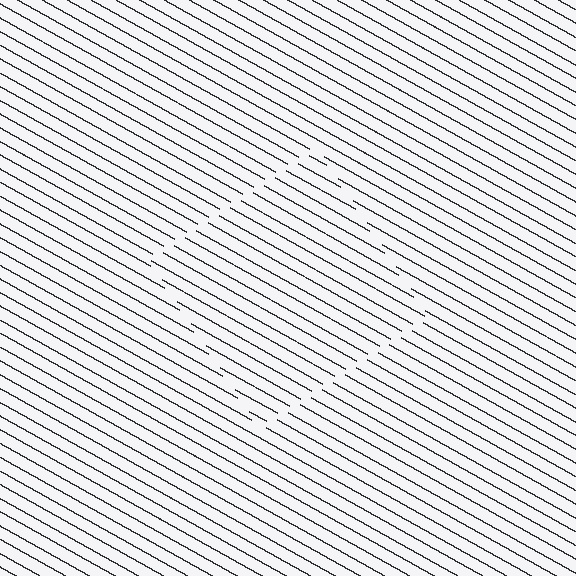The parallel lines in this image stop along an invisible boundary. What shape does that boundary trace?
An illusory square. The interior of the shape contains the same grating, shifted by half a period — the contour is defined by the phase discontinuity where line-ends from the inner and outer gratings abut.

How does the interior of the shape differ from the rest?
The interior of the shape contains the same grating, shifted by half a period — the contour is defined by the phase discontinuity where line-ends from the inner and outer gratings abut.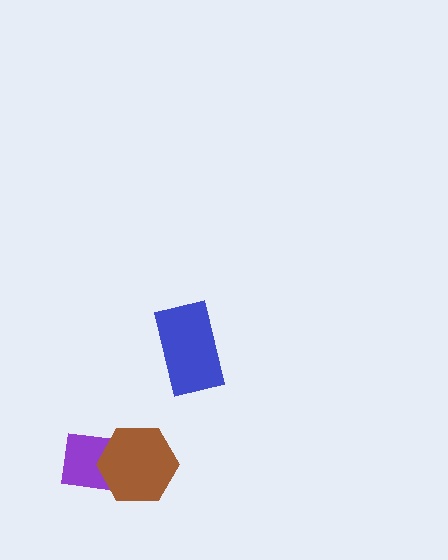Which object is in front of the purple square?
The brown hexagon is in front of the purple square.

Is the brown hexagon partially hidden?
No, no other shape covers it.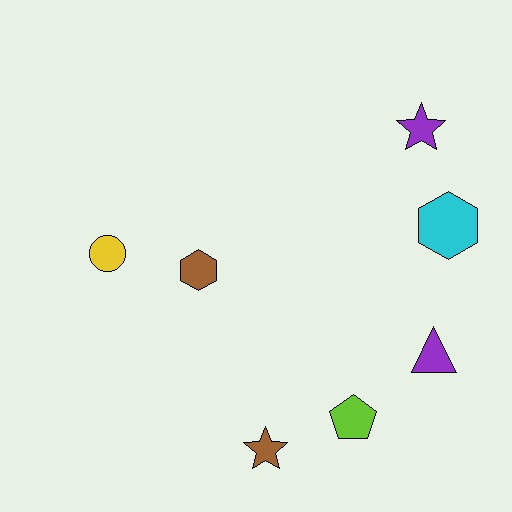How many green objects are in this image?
There are no green objects.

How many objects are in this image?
There are 7 objects.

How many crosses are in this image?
There are no crosses.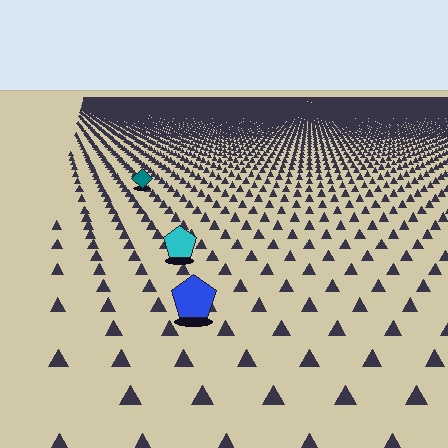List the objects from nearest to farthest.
From nearest to farthest: the blue pentagon, the cyan pentagon, the teal diamond.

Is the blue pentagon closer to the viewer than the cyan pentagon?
Yes. The blue pentagon is closer — you can tell from the texture gradient: the ground texture is coarser near it.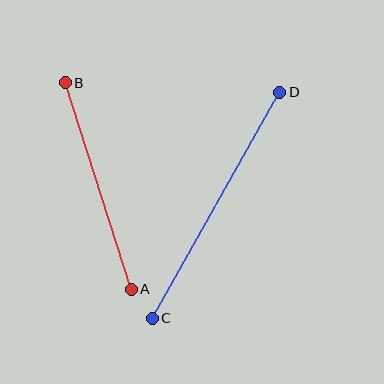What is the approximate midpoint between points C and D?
The midpoint is at approximately (216, 205) pixels.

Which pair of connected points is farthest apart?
Points C and D are farthest apart.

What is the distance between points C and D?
The distance is approximately 259 pixels.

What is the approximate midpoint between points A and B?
The midpoint is at approximately (98, 186) pixels.